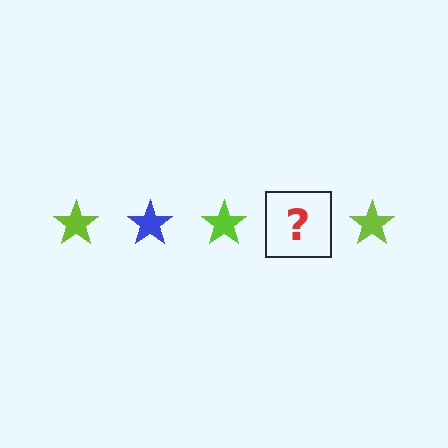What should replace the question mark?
The question mark should be replaced with a blue star.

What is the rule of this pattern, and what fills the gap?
The rule is that the pattern cycles through lime, blue stars. The gap should be filled with a blue star.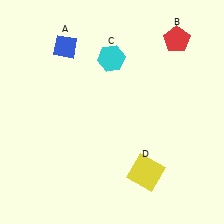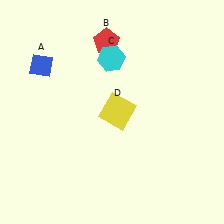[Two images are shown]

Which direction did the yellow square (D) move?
The yellow square (D) moved up.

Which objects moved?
The objects that moved are: the blue diamond (A), the red pentagon (B), the yellow square (D).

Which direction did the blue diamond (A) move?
The blue diamond (A) moved left.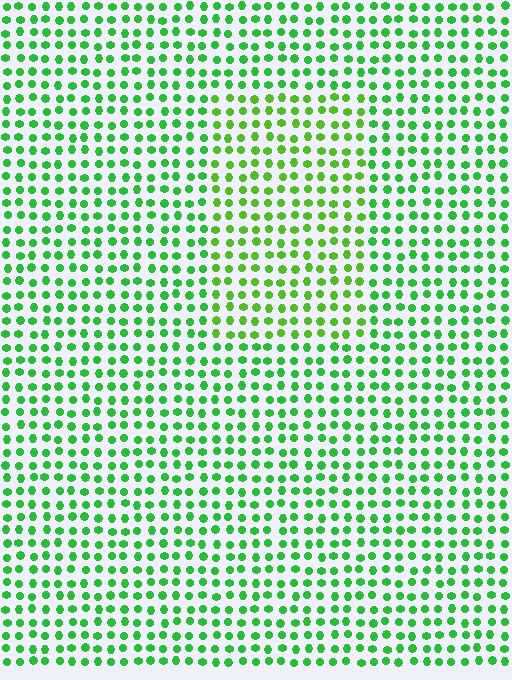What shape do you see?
I see a rectangle.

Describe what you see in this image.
The image is filled with small green elements in a uniform arrangement. A rectangle-shaped region is visible where the elements are tinted to a slightly different hue, forming a subtle color boundary.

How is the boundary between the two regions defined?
The boundary is defined purely by a slight shift in hue (about 24 degrees). Spacing, size, and orientation are identical on both sides.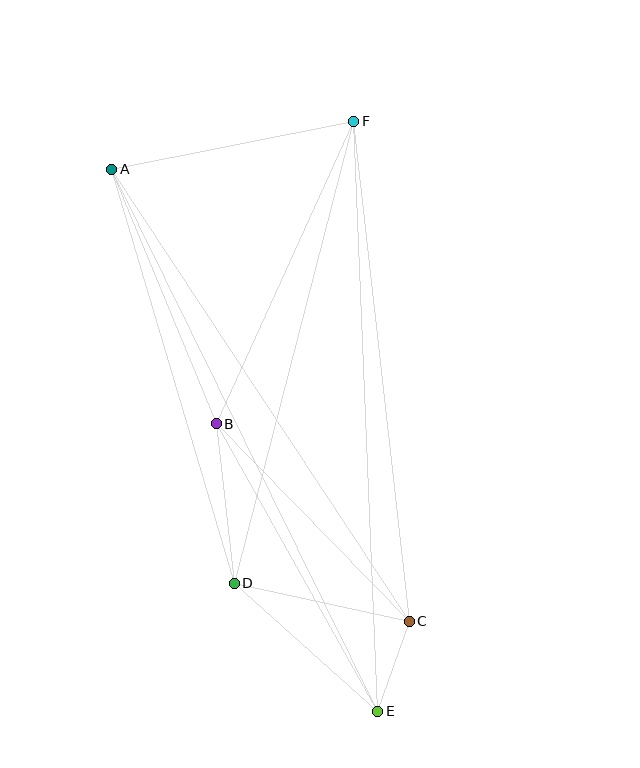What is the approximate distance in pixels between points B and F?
The distance between B and F is approximately 332 pixels.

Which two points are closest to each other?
Points C and E are closest to each other.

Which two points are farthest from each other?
Points A and E are farthest from each other.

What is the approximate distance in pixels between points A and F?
The distance between A and F is approximately 247 pixels.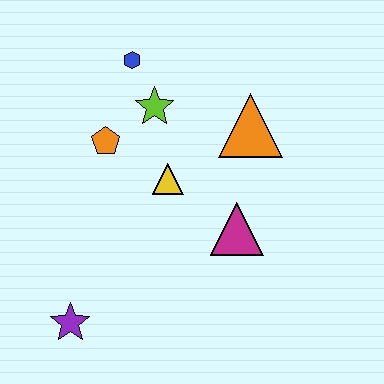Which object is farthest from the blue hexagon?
The purple star is farthest from the blue hexagon.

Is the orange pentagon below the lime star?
Yes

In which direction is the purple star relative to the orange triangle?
The purple star is below the orange triangle.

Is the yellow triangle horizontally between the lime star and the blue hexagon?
No